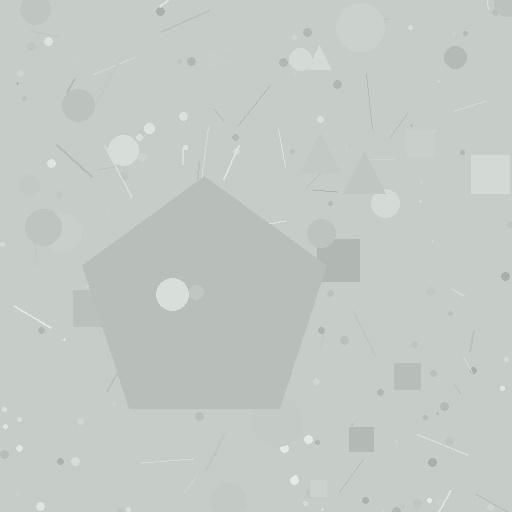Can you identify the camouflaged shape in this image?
The camouflaged shape is a pentagon.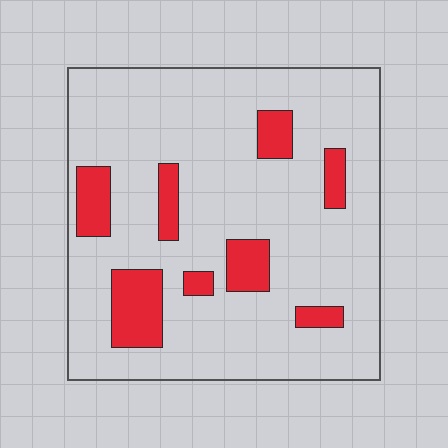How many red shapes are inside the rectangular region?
8.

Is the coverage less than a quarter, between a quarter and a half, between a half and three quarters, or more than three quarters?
Less than a quarter.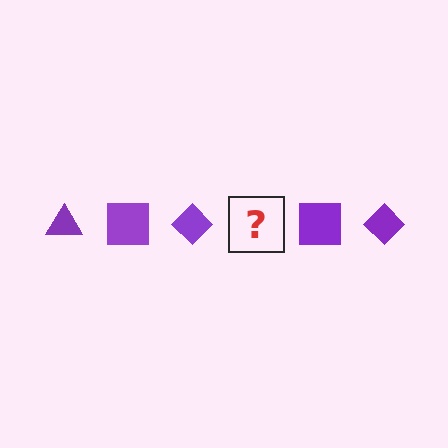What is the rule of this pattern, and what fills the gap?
The rule is that the pattern cycles through triangle, square, diamond shapes in purple. The gap should be filled with a purple triangle.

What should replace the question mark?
The question mark should be replaced with a purple triangle.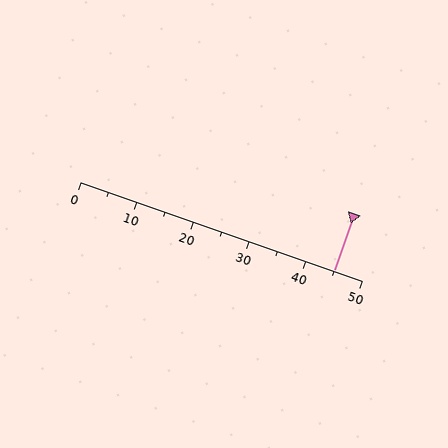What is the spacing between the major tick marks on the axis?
The major ticks are spaced 10 apart.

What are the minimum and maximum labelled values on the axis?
The axis runs from 0 to 50.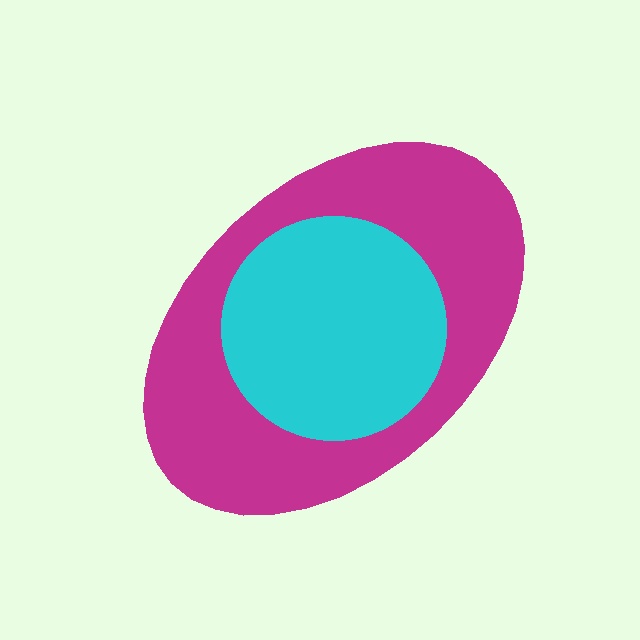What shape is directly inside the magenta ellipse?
The cyan circle.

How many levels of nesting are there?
2.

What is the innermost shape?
The cyan circle.